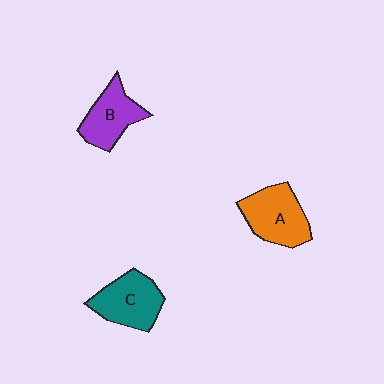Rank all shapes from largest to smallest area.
From largest to smallest: A (orange), C (teal), B (purple).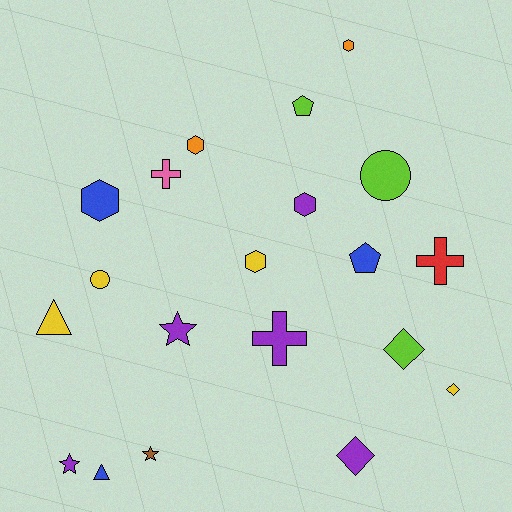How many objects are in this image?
There are 20 objects.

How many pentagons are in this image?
There are 2 pentagons.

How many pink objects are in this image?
There is 1 pink object.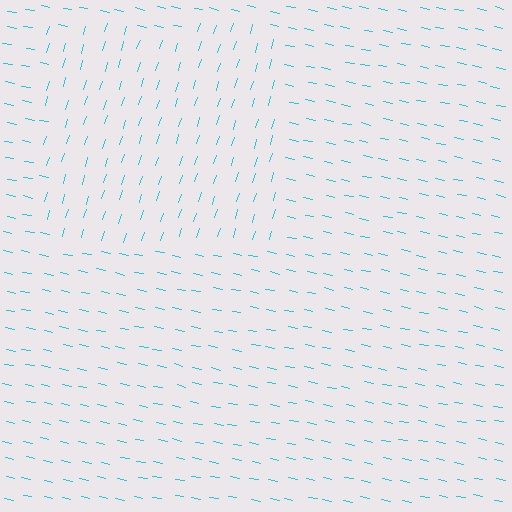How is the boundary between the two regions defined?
The boundary is defined purely by a change in line orientation (approximately 84 degrees difference). All lines are the same color and thickness.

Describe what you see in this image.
The image is filled with small cyan line segments. A rectangle region in the image has lines oriented differently from the surrounding lines, creating a visible texture boundary.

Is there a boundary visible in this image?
Yes, there is a texture boundary formed by a change in line orientation.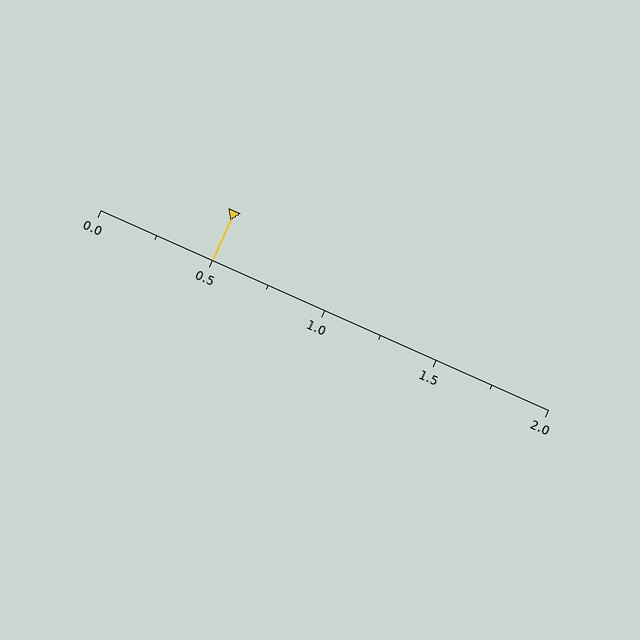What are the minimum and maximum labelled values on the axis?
The axis runs from 0.0 to 2.0.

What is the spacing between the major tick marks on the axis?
The major ticks are spaced 0.5 apart.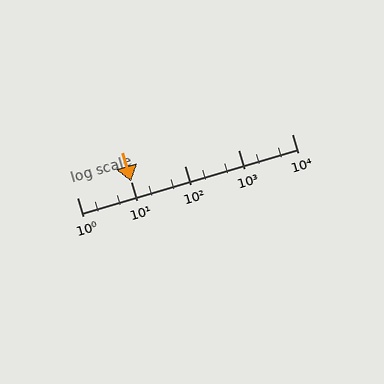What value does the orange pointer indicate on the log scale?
The pointer indicates approximately 10.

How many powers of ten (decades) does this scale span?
The scale spans 4 decades, from 1 to 10000.